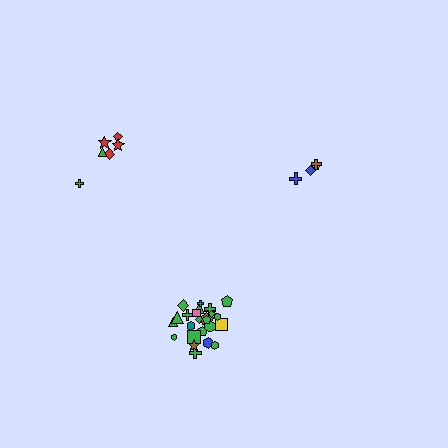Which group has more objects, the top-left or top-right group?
The top-left group.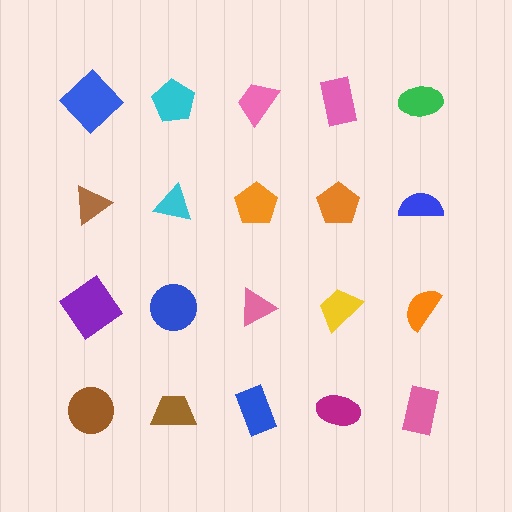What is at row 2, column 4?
An orange pentagon.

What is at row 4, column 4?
A magenta ellipse.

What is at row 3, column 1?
A purple diamond.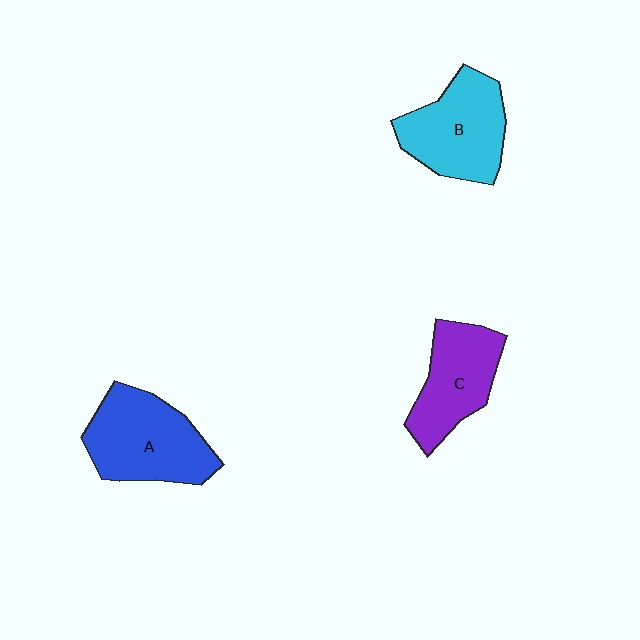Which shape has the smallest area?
Shape C (purple).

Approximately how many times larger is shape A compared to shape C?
Approximately 1.3 times.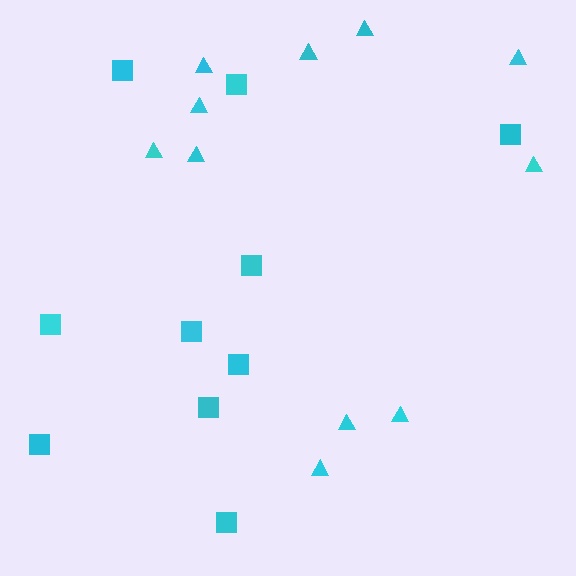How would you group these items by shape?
There are 2 groups: one group of triangles (11) and one group of squares (10).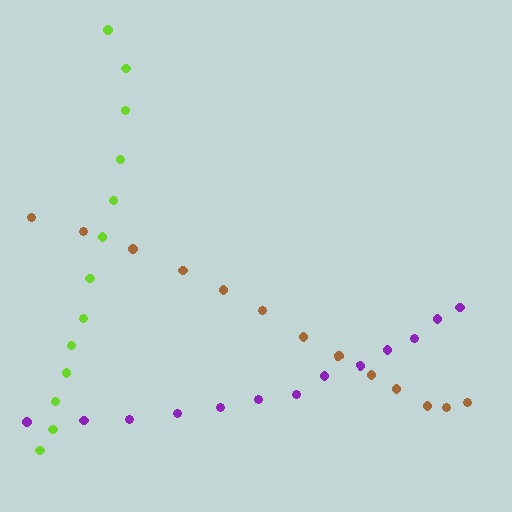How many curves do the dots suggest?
There are 3 distinct paths.